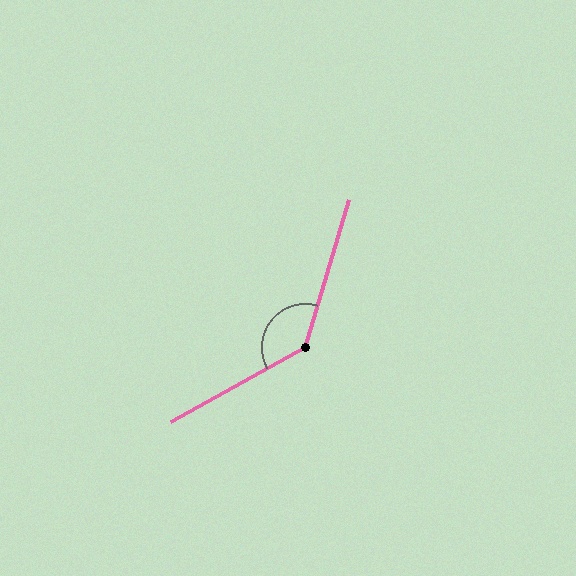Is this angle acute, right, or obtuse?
It is obtuse.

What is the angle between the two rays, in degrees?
Approximately 135 degrees.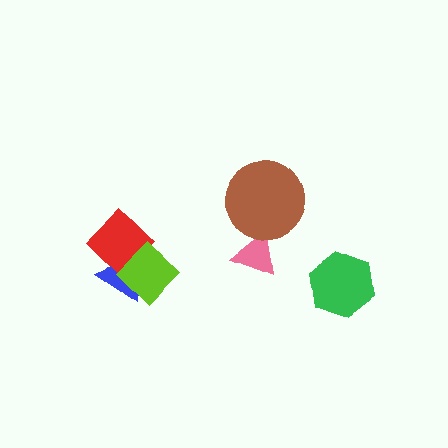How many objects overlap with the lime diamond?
2 objects overlap with the lime diamond.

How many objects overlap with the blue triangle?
2 objects overlap with the blue triangle.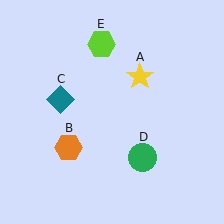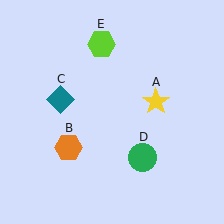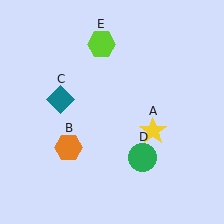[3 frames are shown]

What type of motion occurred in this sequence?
The yellow star (object A) rotated clockwise around the center of the scene.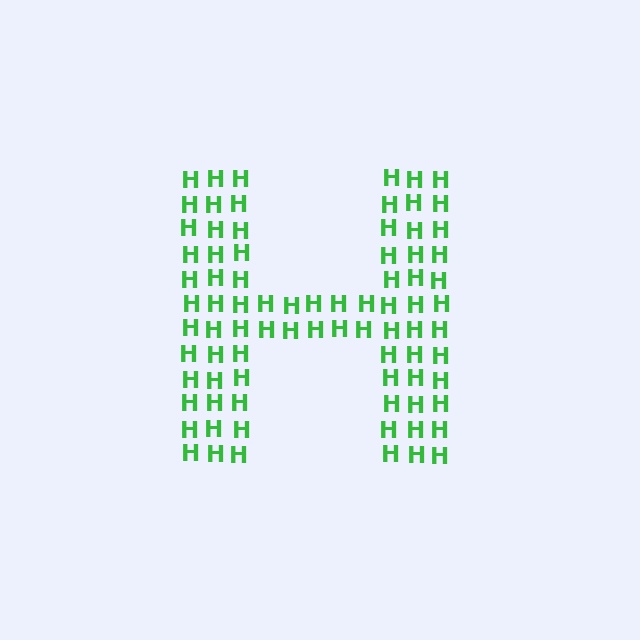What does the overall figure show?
The overall figure shows the letter H.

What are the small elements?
The small elements are letter H's.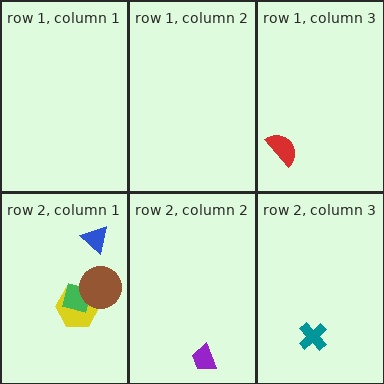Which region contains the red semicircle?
The row 1, column 3 region.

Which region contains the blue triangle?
The row 2, column 1 region.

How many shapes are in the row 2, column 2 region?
1.